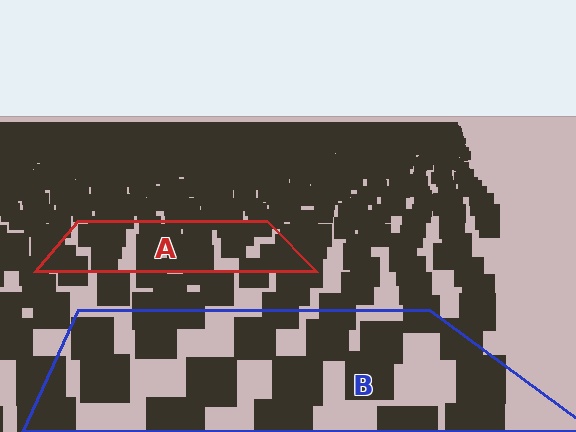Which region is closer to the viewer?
Region B is closer. The texture elements there are larger and more spread out.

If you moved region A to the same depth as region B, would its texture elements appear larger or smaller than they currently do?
They would appear larger. At a closer depth, the same texture elements are projected at a bigger on-screen size.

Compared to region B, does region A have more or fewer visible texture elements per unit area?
Region A has more texture elements per unit area — they are packed more densely because it is farther away.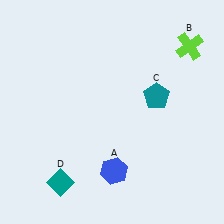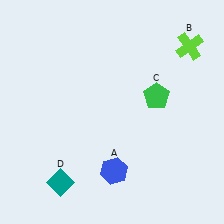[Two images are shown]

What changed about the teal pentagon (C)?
In Image 1, C is teal. In Image 2, it changed to green.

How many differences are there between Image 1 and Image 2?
There is 1 difference between the two images.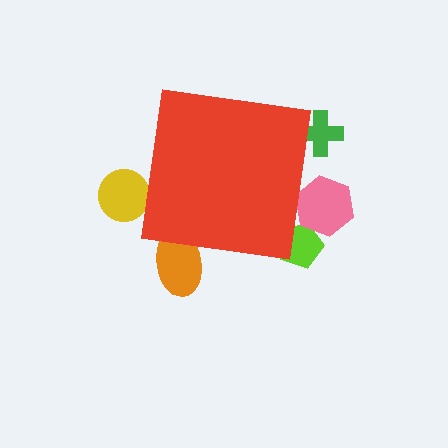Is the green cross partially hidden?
Yes, the green cross is partially hidden behind the red square.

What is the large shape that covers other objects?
A red square.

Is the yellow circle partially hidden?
Yes, the yellow circle is partially hidden behind the red square.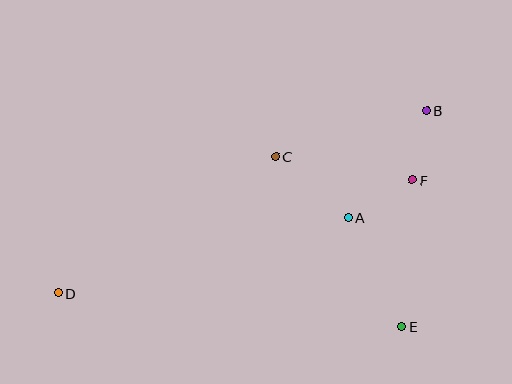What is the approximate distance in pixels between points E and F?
The distance between E and F is approximately 147 pixels.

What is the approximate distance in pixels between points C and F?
The distance between C and F is approximately 138 pixels.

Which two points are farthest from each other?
Points B and D are farthest from each other.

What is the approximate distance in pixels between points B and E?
The distance between B and E is approximately 218 pixels.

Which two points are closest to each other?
Points B and F are closest to each other.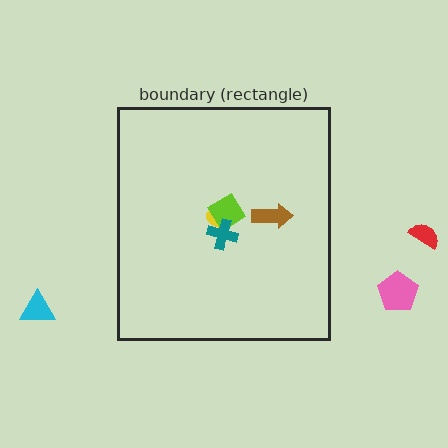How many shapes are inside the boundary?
4 inside, 3 outside.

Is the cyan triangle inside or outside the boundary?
Outside.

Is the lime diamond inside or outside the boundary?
Inside.